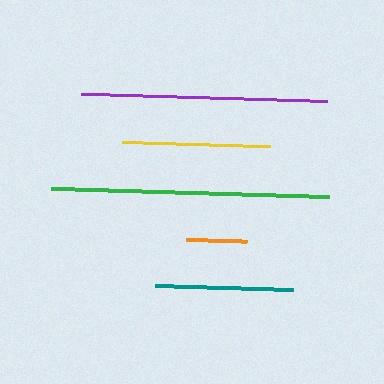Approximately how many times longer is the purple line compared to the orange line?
The purple line is approximately 4.0 times the length of the orange line.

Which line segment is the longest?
The green line is the longest at approximately 278 pixels.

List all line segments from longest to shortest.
From longest to shortest: green, purple, yellow, teal, orange.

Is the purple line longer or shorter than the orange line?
The purple line is longer than the orange line.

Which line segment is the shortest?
The orange line is the shortest at approximately 61 pixels.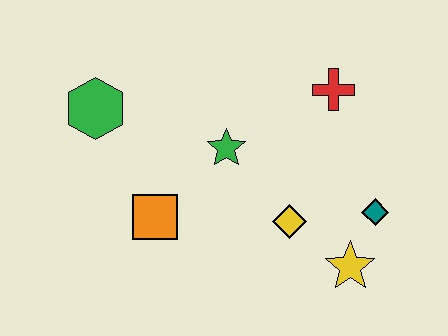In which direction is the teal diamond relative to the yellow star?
The teal diamond is above the yellow star.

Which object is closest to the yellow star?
The teal diamond is closest to the yellow star.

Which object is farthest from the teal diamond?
The green hexagon is farthest from the teal diamond.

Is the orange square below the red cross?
Yes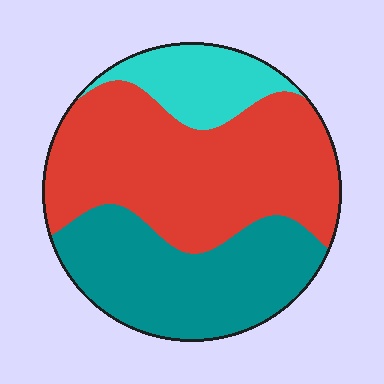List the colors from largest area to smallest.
From largest to smallest: red, teal, cyan.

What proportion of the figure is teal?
Teal takes up about one third (1/3) of the figure.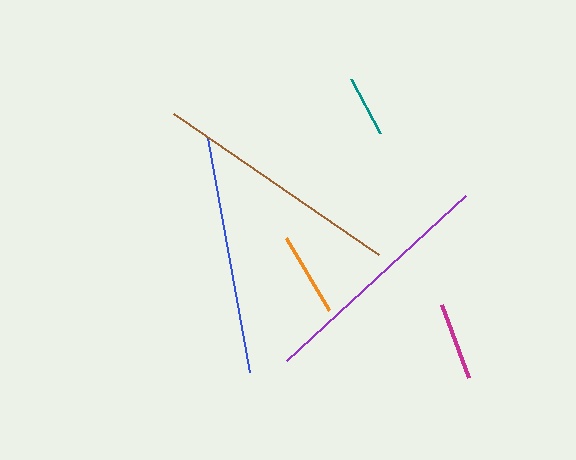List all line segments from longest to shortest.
From longest to shortest: brown, purple, blue, orange, magenta, teal.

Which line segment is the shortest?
The teal line is the shortest at approximately 61 pixels.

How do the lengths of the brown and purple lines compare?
The brown and purple lines are approximately the same length.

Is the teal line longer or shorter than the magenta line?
The magenta line is longer than the teal line.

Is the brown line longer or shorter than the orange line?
The brown line is longer than the orange line.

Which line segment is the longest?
The brown line is the longest at approximately 249 pixels.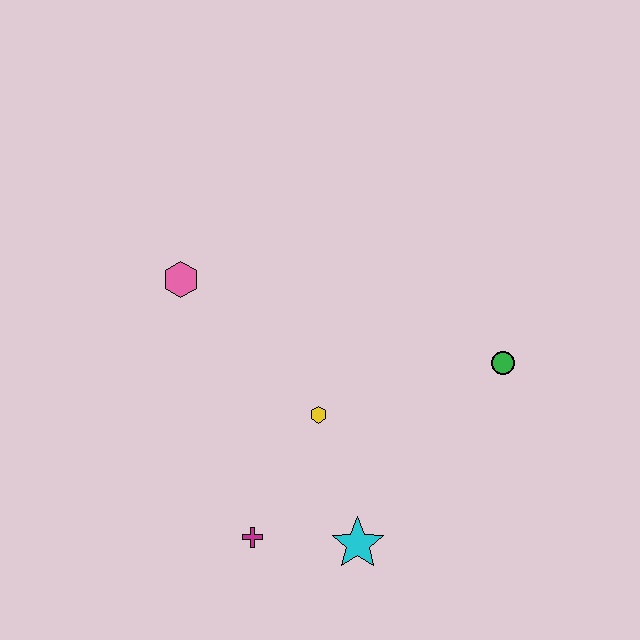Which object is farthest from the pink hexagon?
The green circle is farthest from the pink hexagon.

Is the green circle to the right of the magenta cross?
Yes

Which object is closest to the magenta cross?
The cyan star is closest to the magenta cross.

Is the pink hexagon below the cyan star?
No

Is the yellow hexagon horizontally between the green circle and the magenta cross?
Yes